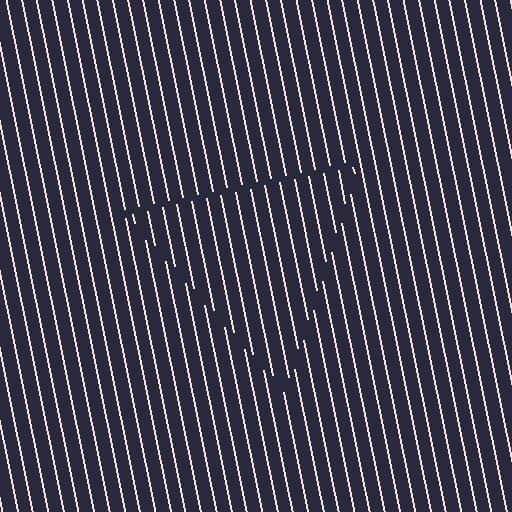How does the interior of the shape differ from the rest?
The interior of the shape contains the same grating, shifted by half a period — the contour is defined by the phase discontinuity where line-ends from the inner and outer gratings abut.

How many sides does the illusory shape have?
3 sides — the line-ends trace a triangle.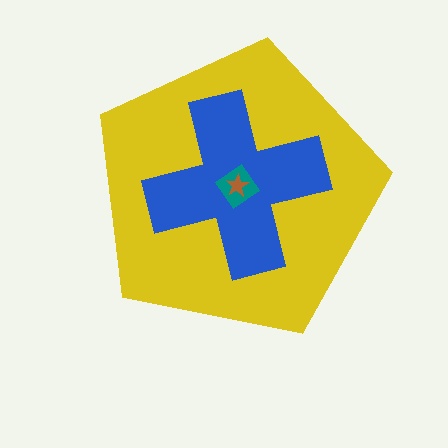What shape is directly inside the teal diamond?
The brown star.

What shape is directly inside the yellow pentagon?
The blue cross.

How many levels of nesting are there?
4.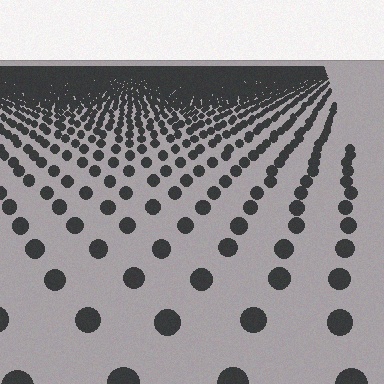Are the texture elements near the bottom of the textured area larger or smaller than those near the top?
Larger. Near the bottom, elements are closer to the viewer and appear at a bigger on-screen size.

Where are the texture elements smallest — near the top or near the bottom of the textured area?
Near the top.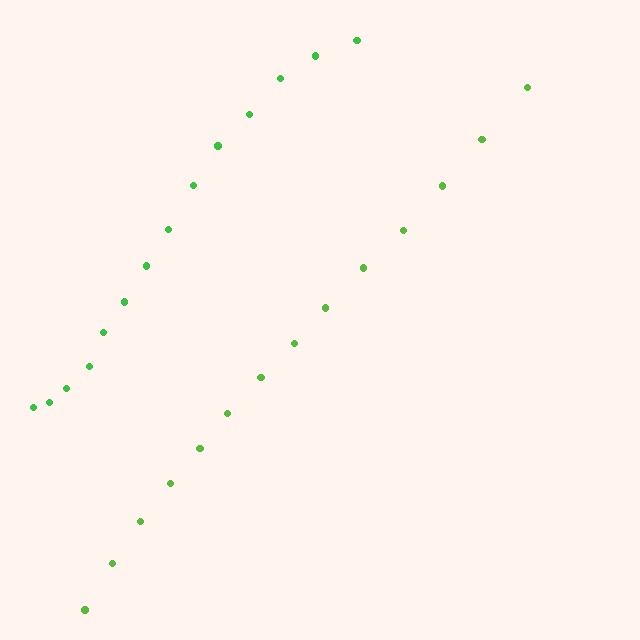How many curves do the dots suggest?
There are 2 distinct paths.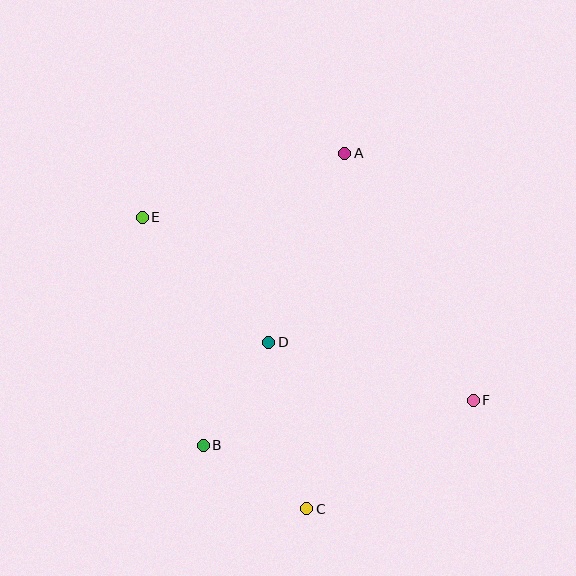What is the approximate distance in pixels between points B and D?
The distance between B and D is approximately 123 pixels.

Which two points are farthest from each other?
Points E and F are farthest from each other.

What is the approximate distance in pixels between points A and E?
The distance between A and E is approximately 213 pixels.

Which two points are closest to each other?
Points B and C are closest to each other.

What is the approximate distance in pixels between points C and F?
The distance between C and F is approximately 199 pixels.